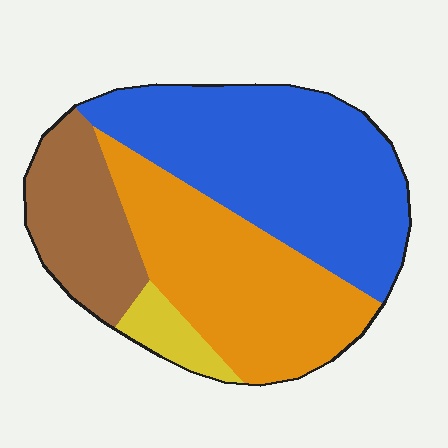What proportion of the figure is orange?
Orange covers around 35% of the figure.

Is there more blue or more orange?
Blue.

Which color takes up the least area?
Yellow, at roughly 5%.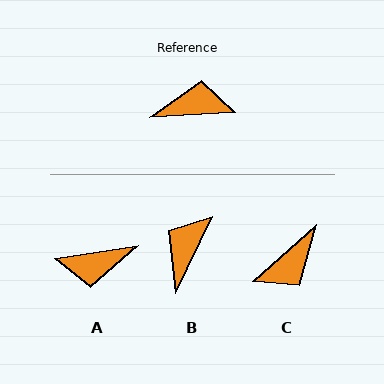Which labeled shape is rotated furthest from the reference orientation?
A, about 174 degrees away.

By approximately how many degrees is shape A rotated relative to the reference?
Approximately 174 degrees clockwise.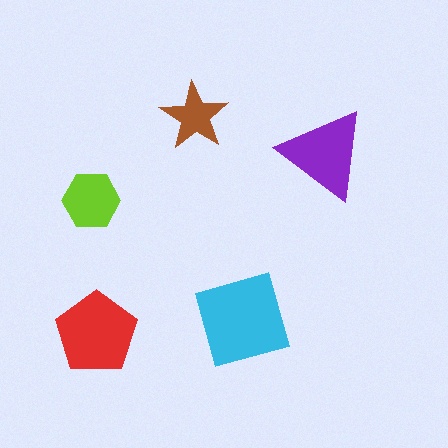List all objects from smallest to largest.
The brown star, the lime hexagon, the purple triangle, the red pentagon, the cyan square.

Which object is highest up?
The brown star is topmost.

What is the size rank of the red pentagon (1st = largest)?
2nd.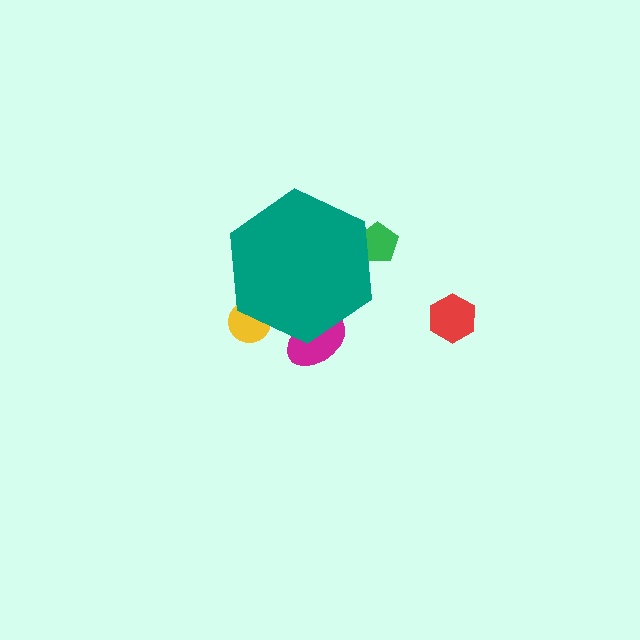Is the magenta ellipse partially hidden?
Yes, the magenta ellipse is partially hidden behind the teal hexagon.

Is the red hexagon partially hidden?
No, the red hexagon is fully visible.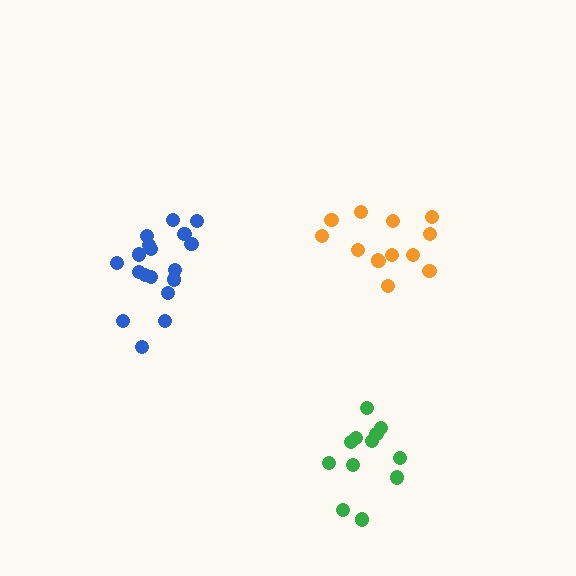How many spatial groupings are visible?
There are 3 spatial groupings.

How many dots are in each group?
Group 1: 13 dots, Group 2: 18 dots, Group 3: 12 dots (43 total).